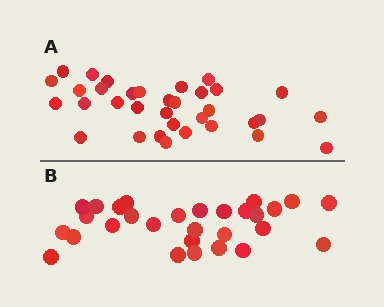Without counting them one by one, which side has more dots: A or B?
Region A (the top region) has more dots.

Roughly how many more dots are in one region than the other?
Region A has about 5 more dots than region B.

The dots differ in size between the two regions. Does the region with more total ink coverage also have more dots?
No. Region B has more total ink coverage because its dots are larger, but region A actually contains more individual dots. Total area can be misleading — the number of items is what matters here.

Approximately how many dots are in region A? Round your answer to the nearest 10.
About 30 dots. (The exact count is 34, which rounds to 30.)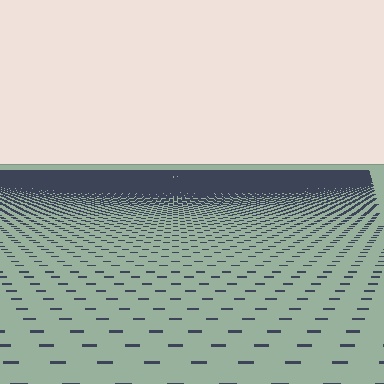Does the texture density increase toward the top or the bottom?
Density increases toward the top.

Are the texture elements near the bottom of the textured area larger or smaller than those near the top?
Larger. Near the bottom, elements are closer to the viewer and appear at a bigger on-screen size.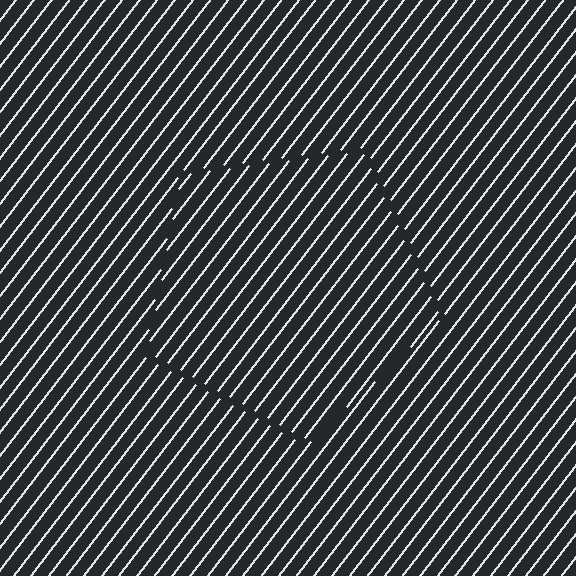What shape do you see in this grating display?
An illusory pentagon. The interior of the shape contains the same grating, shifted by half a period — the contour is defined by the phase discontinuity where line-ends from the inner and outer gratings abut.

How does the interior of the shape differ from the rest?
The interior of the shape contains the same grating, shifted by half a period — the contour is defined by the phase discontinuity where line-ends from the inner and outer gratings abut.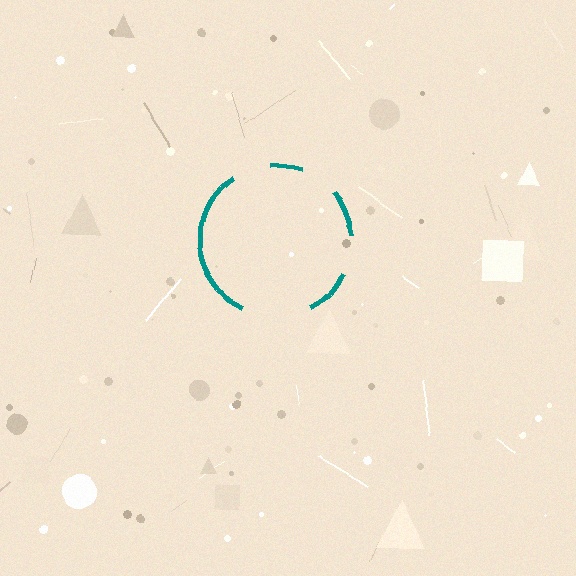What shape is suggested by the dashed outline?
The dashed outline suggests a circle.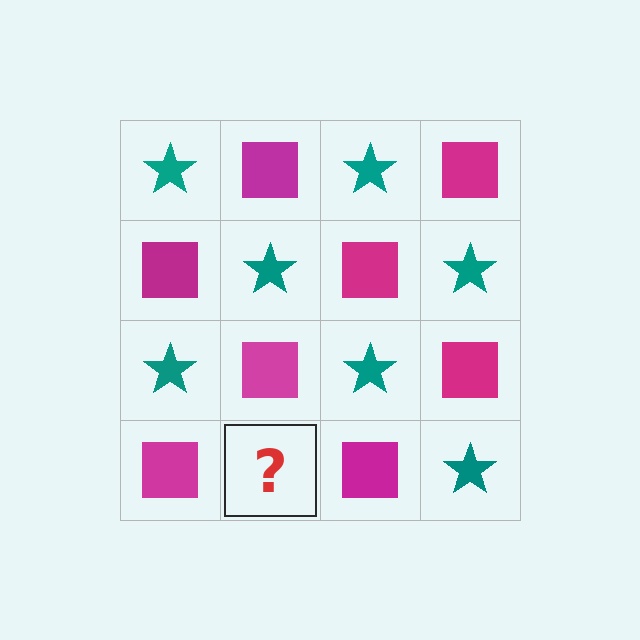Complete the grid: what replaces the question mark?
The question mark should be replaced with a teal star.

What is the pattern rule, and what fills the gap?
The rule is that it alternates teal star and magenta square in a checkerboard pattern. The gap should be filled with a teal star.